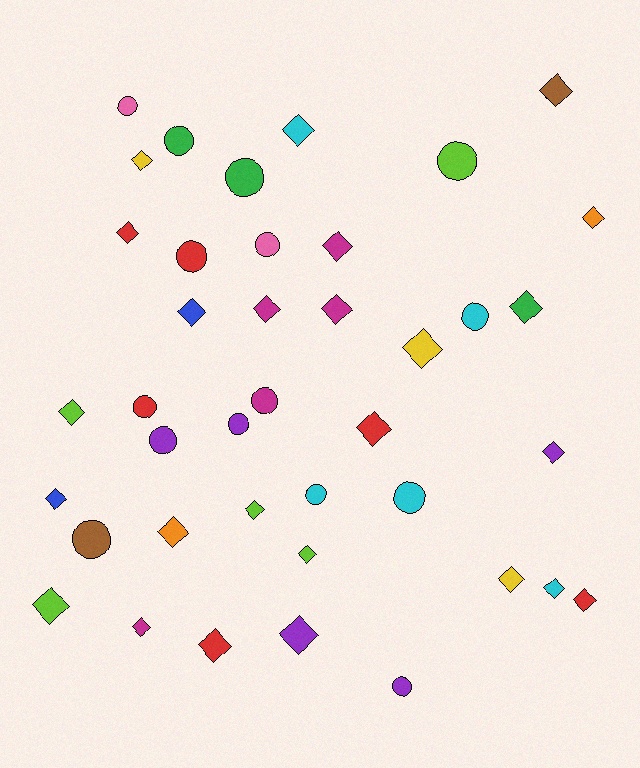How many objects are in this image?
There are 40 objects.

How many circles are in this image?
There are 15 circles.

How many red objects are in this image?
There are 6 red objects.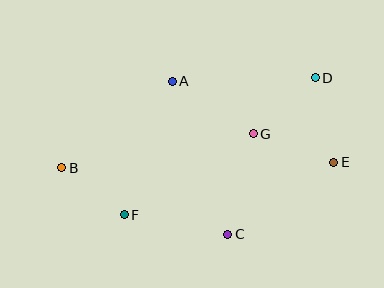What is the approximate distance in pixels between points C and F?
The distance between C and F is approximately 105 pixels.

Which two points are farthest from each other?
Points B and E are farthest from each other.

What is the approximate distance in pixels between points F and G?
The distance between F and G is approximately 152 pixels.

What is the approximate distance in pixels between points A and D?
The distance between A and D is approximately 143 pixels.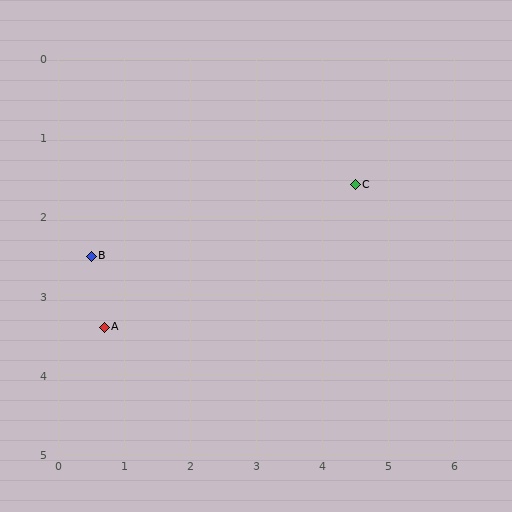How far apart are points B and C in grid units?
Points B and C are about 4.1 grid units apart.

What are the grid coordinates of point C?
Point C is at approximately (4.5, 1.6).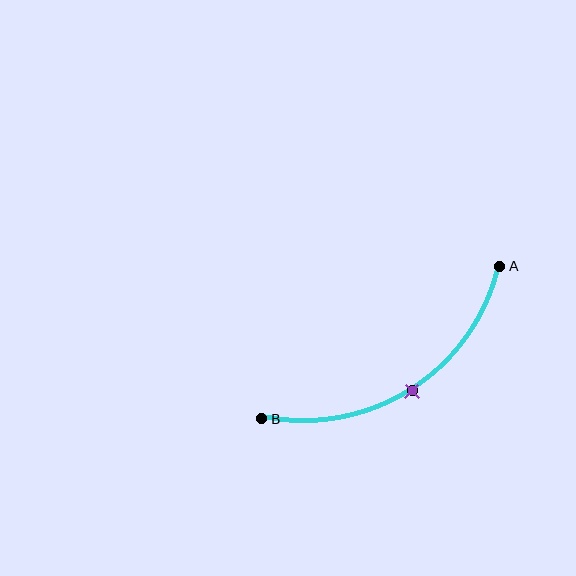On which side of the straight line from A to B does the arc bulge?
The arc bulges below the straight line connecting A and B.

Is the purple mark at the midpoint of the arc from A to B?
Yes. The purple mark lies on the arc at equal arc-length from both A and B — it is the arc midpoint.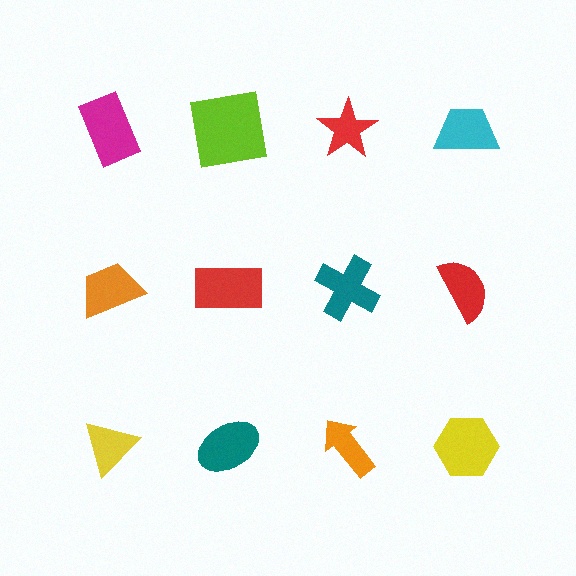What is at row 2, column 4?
A red semicircle.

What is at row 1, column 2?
A lime square.